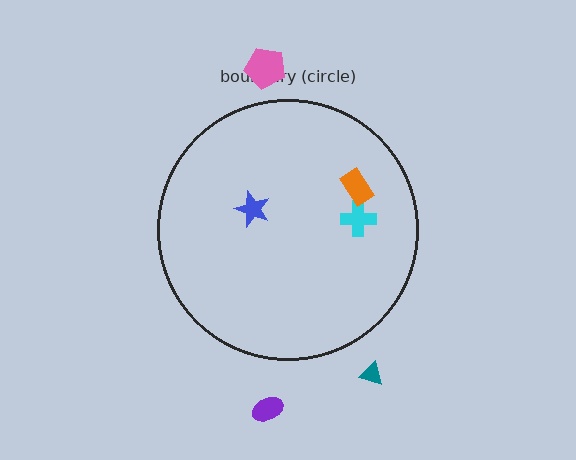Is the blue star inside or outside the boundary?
Inside.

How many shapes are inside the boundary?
3 inside, 3 outside.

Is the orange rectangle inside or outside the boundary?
Inside.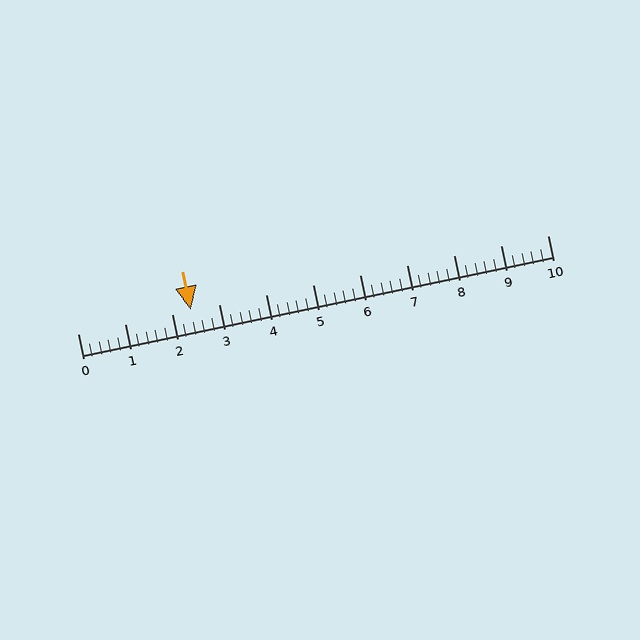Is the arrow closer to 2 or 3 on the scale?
The arrow is closer to 2.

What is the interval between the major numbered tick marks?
The major tick marks are spaced 1 units apart.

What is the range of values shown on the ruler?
The ruler shows values from 0 to 10.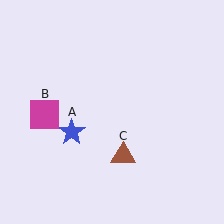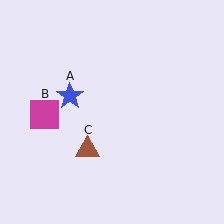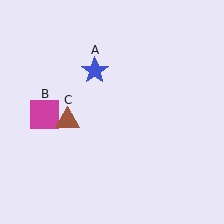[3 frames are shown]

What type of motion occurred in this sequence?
The blue star (object A), brown triangle (object C) rotated clockwise around the center of the scene.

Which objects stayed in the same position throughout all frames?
Magenta square (object B) remained stationary.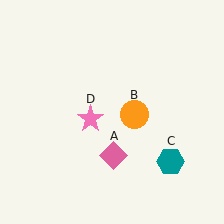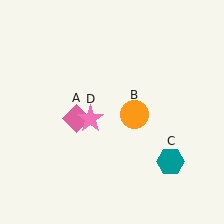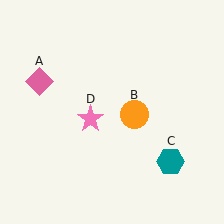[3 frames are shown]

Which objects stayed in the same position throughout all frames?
Orange circle (object B) and teal hexagon (object C) and pink star (object D) remained stationary.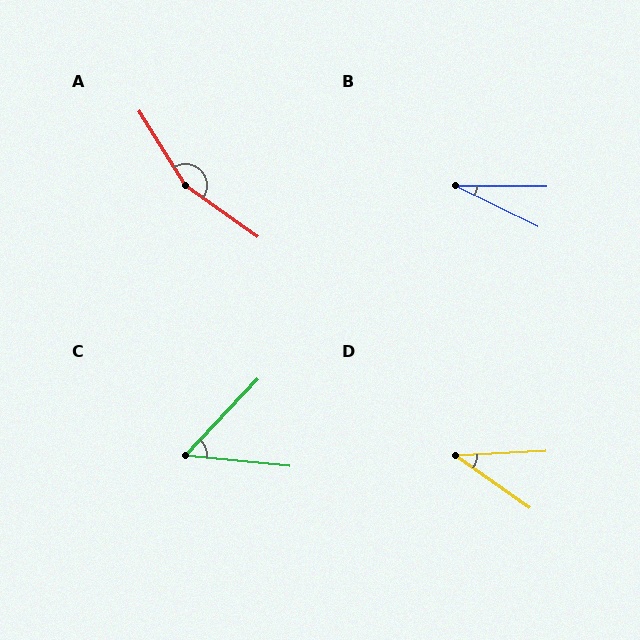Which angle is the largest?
A, at approximately 157 degrees.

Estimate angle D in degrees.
Approximately 38 degrees.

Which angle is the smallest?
B, at approximately 26 degrees.